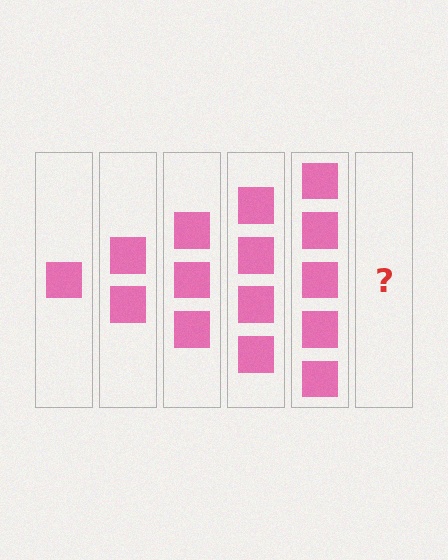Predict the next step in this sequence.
The next step is 6 squares.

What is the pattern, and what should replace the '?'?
The pattern is that each step adds one more square. The '?' should be 6 squares.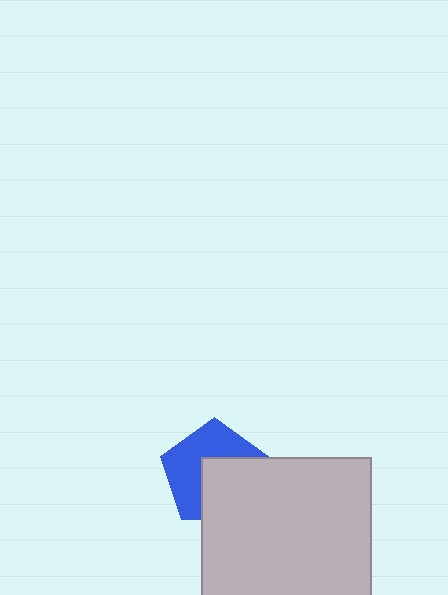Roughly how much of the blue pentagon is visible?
About half of it is visible (roughly 54%).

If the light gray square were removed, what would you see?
You would see the complete blue pentagon.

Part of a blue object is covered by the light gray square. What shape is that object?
It is a pentagon.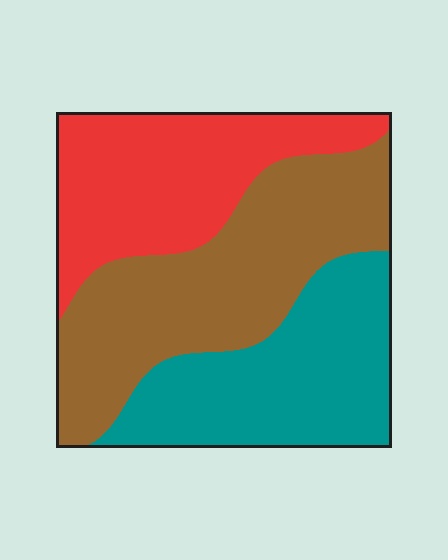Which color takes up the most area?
Brown, at roughly 40%.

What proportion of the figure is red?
Red covers roughly 30% of the figure.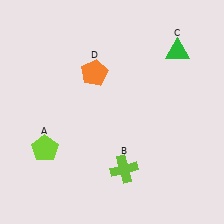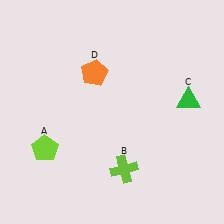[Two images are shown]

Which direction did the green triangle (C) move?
The green triangle (C) moved down.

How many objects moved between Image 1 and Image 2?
1 object moved between the two images.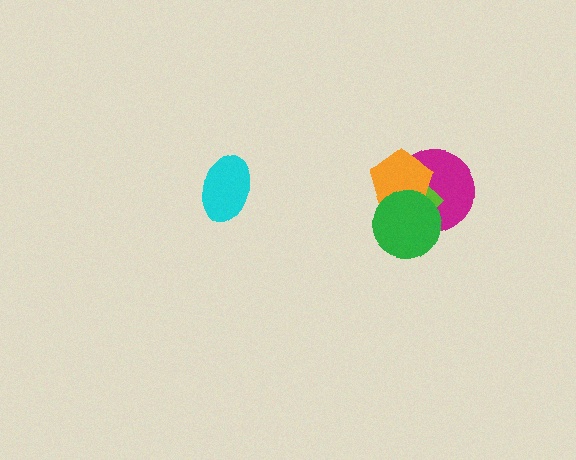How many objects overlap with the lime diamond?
3 objects overlap with the lime diamond.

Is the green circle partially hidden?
No, no other shape covers it.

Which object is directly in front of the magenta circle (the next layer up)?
The lime diamond is directly in front of the magenta circle.